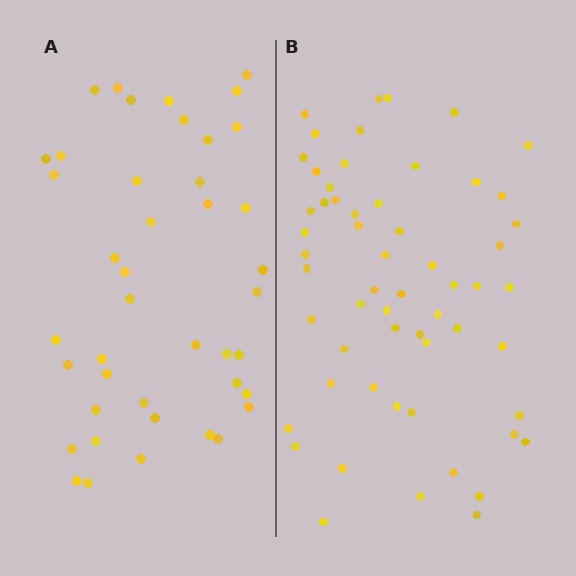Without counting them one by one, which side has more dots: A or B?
Region B (the right region) has more dots.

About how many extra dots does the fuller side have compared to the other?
Region B has approximately 15 more dots than region A.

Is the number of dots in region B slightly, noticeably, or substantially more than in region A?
Region B has noticeably more, but not dramatically so. The ratio is roughly 1.4 to 1.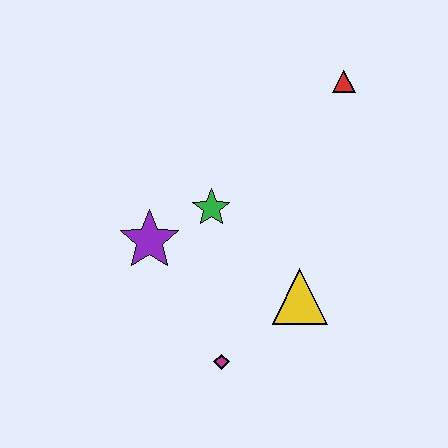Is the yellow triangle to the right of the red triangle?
No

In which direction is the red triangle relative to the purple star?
The red triangle is to the right of the purple star.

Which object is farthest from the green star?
The red triangle is farthest from the green star.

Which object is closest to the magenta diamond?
The yellow triangle is closest to the magenta diamond.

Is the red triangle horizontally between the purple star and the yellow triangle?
No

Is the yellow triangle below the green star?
Yes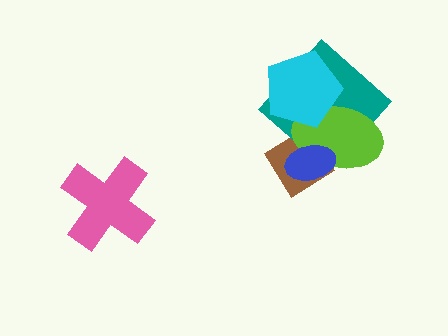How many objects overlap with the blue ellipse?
3 objects overlap with the blue ellipse.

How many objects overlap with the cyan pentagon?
2 objects overlap with the cyan pentagon.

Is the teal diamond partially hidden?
Yes, it is partially covered by another shape.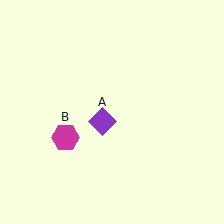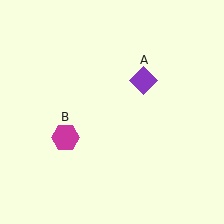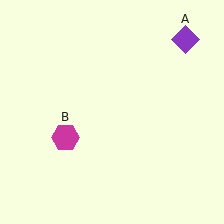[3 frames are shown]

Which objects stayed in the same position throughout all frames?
Magenta hexagon (object B) remained stationary.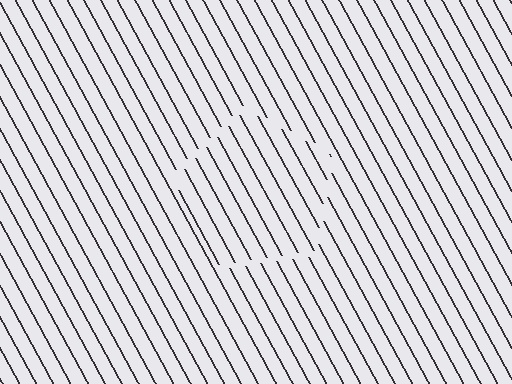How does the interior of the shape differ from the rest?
The interior of the shape contains the same grating, shifted by half a period — the contour is defined by the phase discontinuity where line-ends from the inner and outer gratings abut.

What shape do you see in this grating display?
An illusory pentagon. The interior of the shape contains the same grating, shifted by half a period — the contour is defined by the phase discontinuity where line-ends from the inner and outer gratings abut.